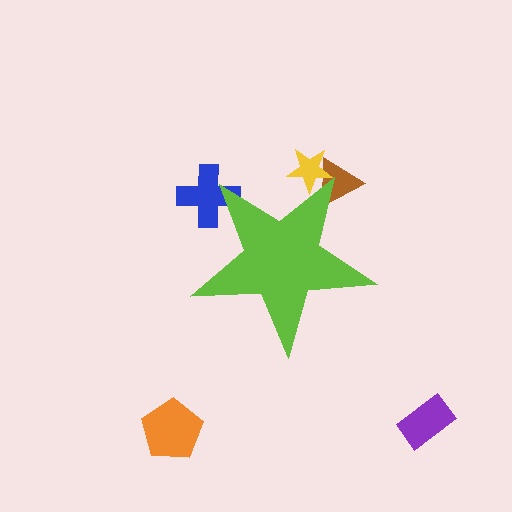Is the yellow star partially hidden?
Yes, the yellow star is partially hidden behind the lime star.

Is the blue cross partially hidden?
Yes, the blue cross is partially hidden behind the lime star.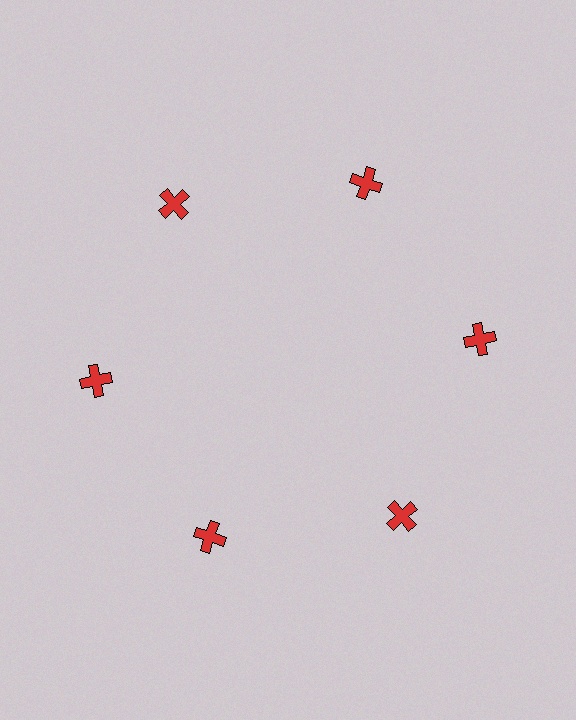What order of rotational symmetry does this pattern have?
This pattern has 6-fold rotational symmetry.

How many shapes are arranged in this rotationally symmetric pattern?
There are 6 shapes, arranged in 6 groups of 1.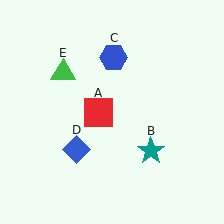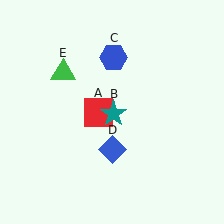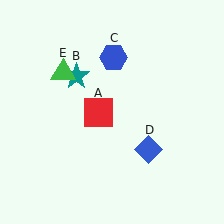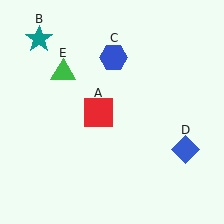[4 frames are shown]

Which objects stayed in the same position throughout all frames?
Red square (object A) and blue hexagon (object C) and green triangle (object E) remained stationary.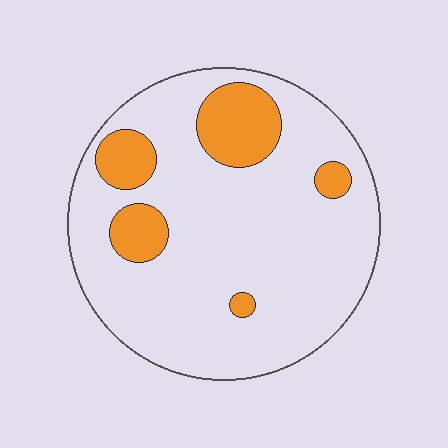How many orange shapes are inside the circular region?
5.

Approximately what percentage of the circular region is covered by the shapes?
Approximately 15%.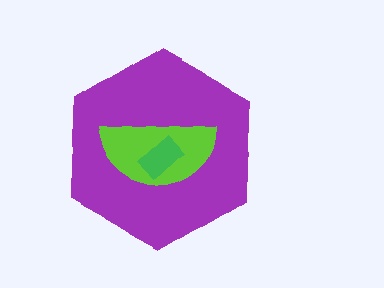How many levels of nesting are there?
3.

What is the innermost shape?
The green rectangle.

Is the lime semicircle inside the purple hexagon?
Yes.